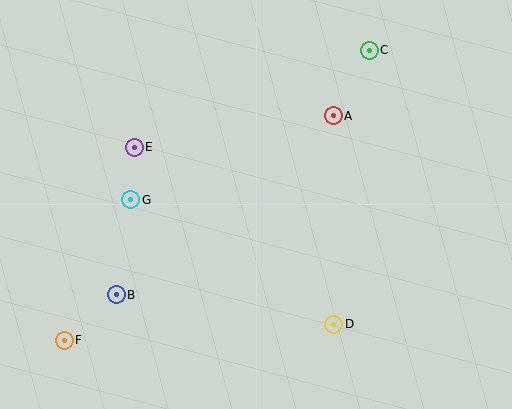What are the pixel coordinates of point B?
Point B is at (116, 295).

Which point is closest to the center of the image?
Point A at (333, 116) is closest to the center.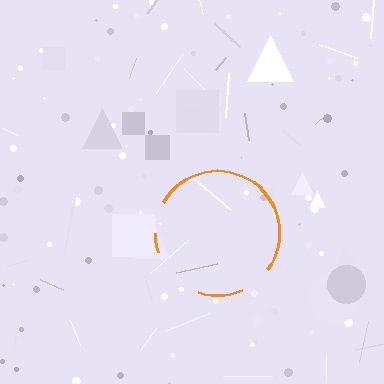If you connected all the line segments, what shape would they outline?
They would outline a circle.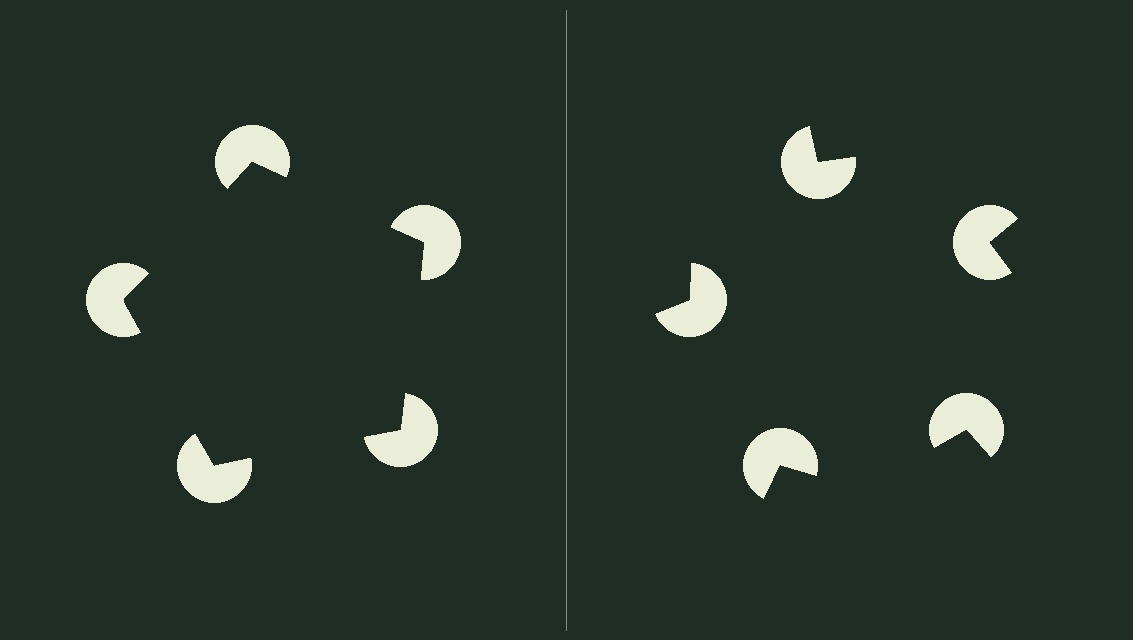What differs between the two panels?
The pac-man discs are positioned identically on both sides; only the wedge orientations differ. On the left they align to a pentagon; on the right they are misaligned.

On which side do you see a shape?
An illusory pentagon appears on the left side. On the right side the wedge cuts are rotated, so no coherent shape forms.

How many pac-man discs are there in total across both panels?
10 — 5 on each side.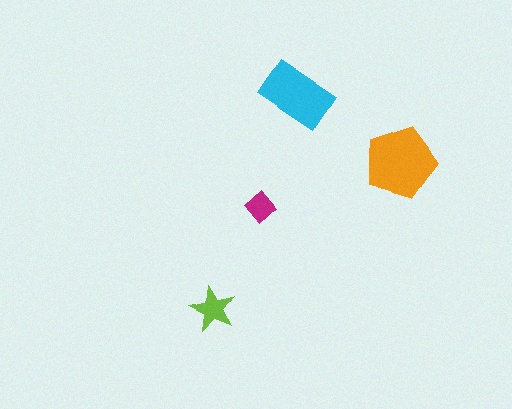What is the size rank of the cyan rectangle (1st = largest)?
2nd.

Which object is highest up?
The cyan rectangle is topmost.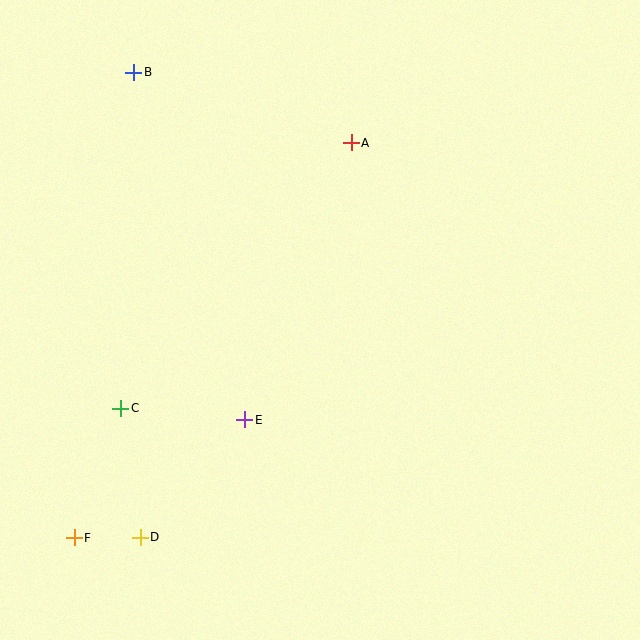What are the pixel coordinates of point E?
Point E is at (245, 420).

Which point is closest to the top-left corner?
Point B is closest to the top-left corner.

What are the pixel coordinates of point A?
Point A is at (351, 143).